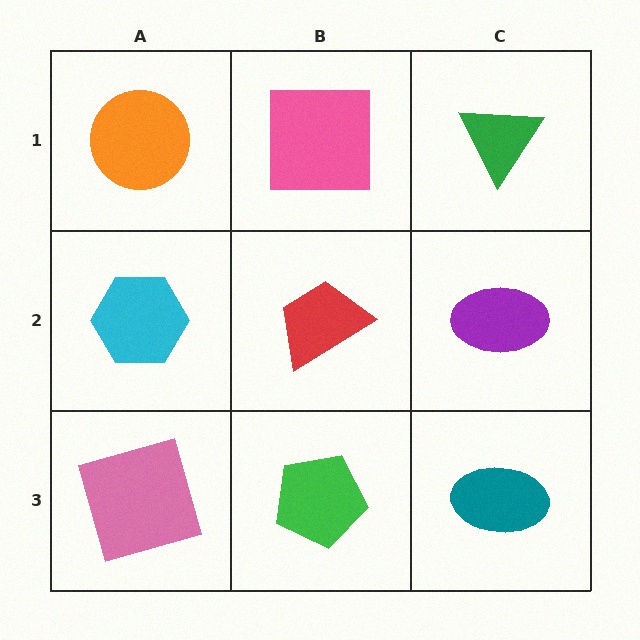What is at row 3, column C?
A teal ellipse.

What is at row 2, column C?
A purple ellipse.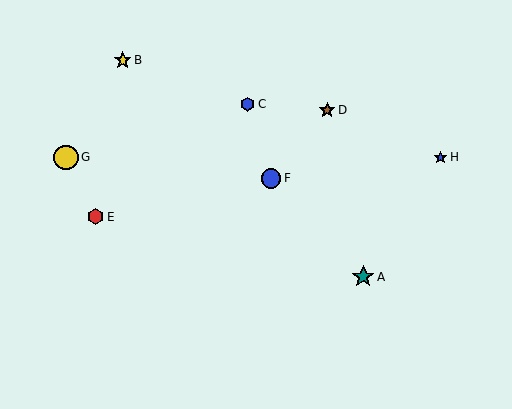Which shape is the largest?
The yellow circle (labeled G) is the largest.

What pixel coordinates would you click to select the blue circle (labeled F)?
Click at (271, 178) to select the blue circle F.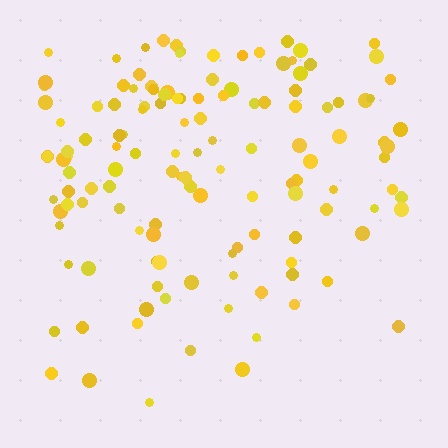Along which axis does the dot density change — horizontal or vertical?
Vertical.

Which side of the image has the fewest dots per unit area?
The bottom.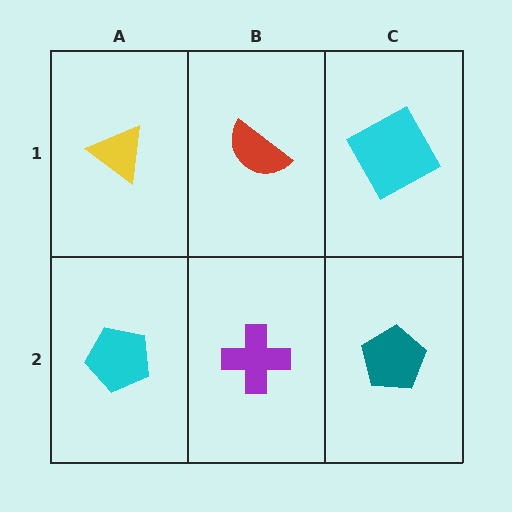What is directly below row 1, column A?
A cyan pentagon.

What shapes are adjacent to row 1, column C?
A teal pentagon (row 2, column C), a red semicircle (row 1, column B).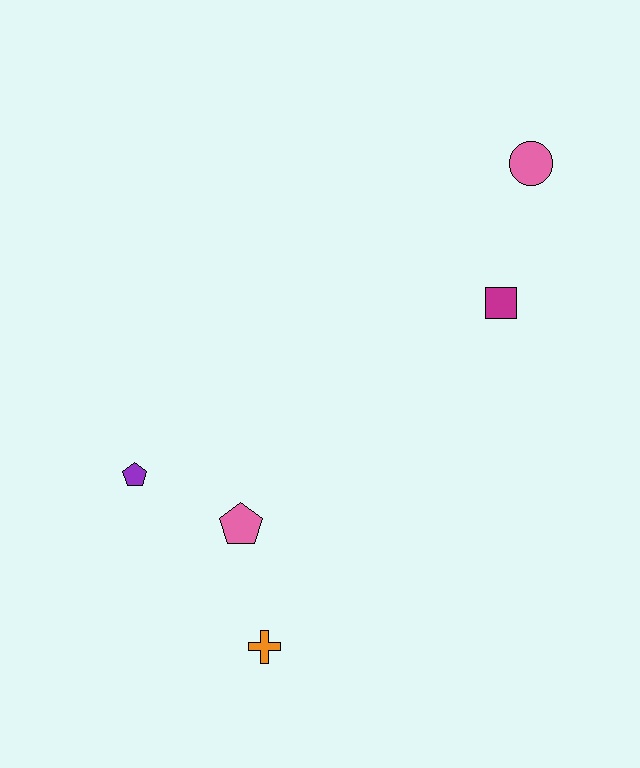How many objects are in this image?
There are 5 objects.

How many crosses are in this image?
There is 1 cross.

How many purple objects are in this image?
There is 1 purple object.